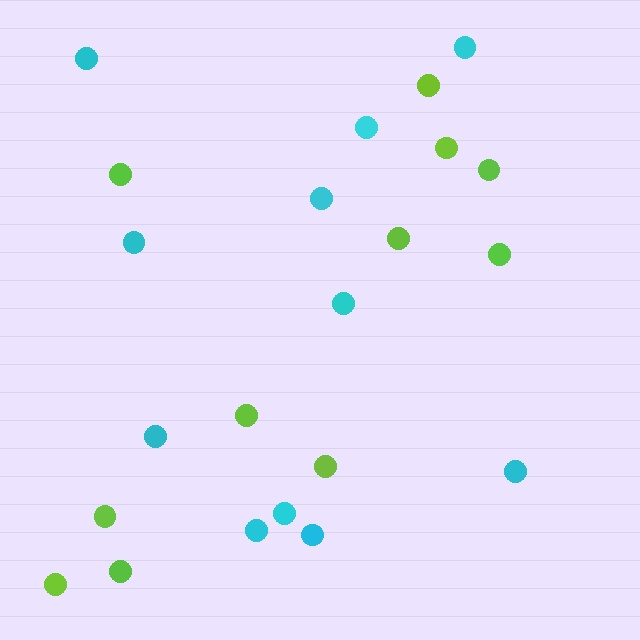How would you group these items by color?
There are 2 groups: one group of lime circles (11) and one group of cyan circles (11).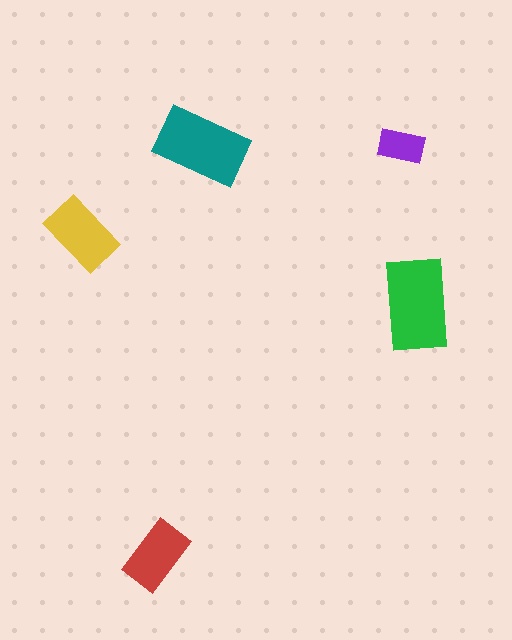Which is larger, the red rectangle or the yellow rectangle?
The yellow one.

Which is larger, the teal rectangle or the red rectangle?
The teal one.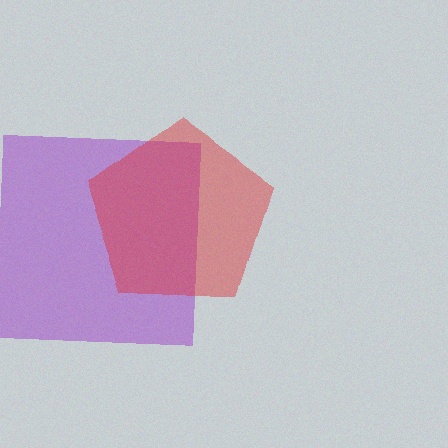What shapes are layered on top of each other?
The layered shapes are: a purple square, a red pentagon.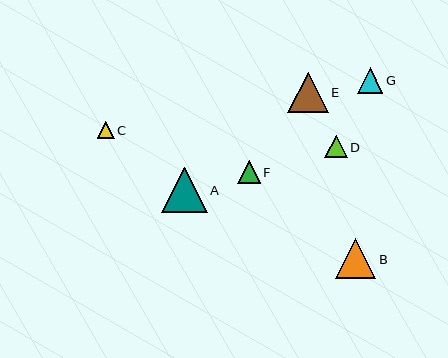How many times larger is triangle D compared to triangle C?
Triangle D is approximately 1.3 times the size of triangle C.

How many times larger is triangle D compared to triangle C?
Triangle D is approximately 1.3 times the size of triangle C.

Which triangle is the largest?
Triangle A is the largest with a size of approximately 46 pixels.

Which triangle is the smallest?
Triangle C is the smallest with a size of approximately 17 pixels.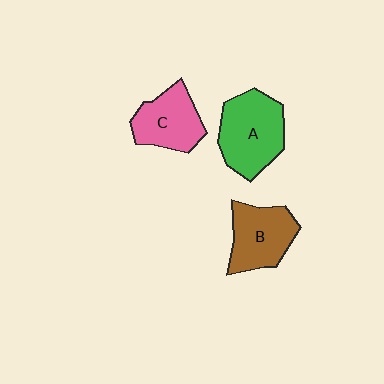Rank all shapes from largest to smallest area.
From largest to smallest: A (green), B (brown), C (pink).